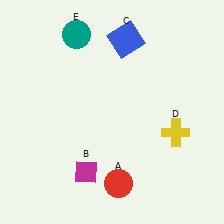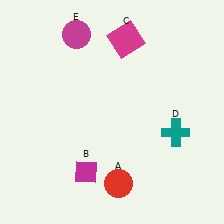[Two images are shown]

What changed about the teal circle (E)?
In Image 1, E is teal. In Image 2, it changed to magenta.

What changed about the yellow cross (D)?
In Image 1, D is yellow. In Image 2, it changed to teal.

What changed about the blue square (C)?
In Image 1, C is blue. In Image 2, it changed to magenta.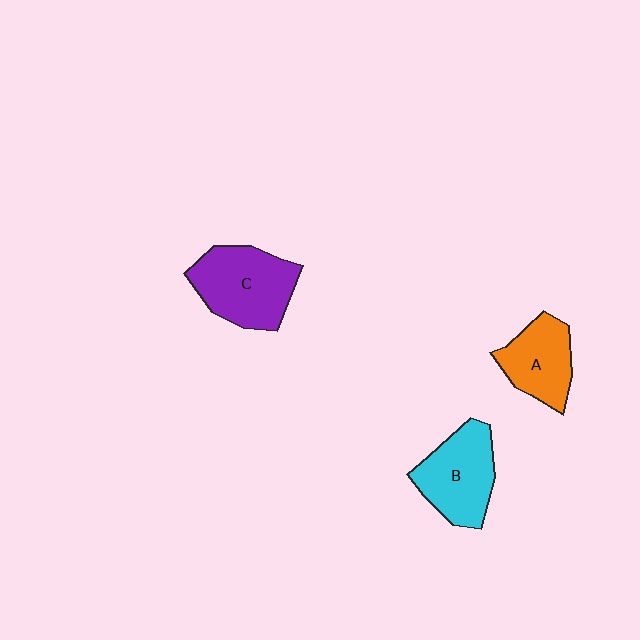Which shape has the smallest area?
Shape A (orange).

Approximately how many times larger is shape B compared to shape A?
Approximately 1.2 times.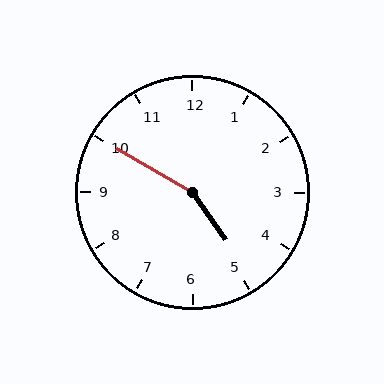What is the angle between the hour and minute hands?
Approximately 155 degrees.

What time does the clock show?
4:50.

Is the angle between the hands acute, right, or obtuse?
It is obtuse.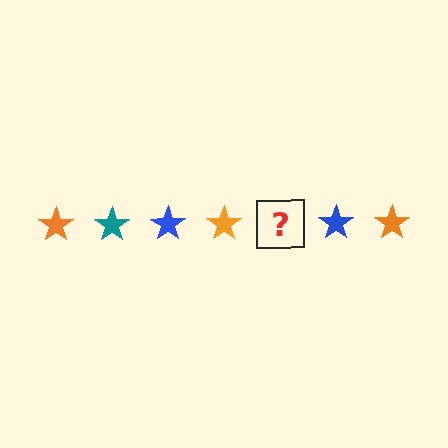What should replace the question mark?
The question mark should be replaced with a teal star.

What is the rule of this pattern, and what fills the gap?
The rule is that the pattern cycles through orange, teal, blue stars. The gap should be filled with a teal star.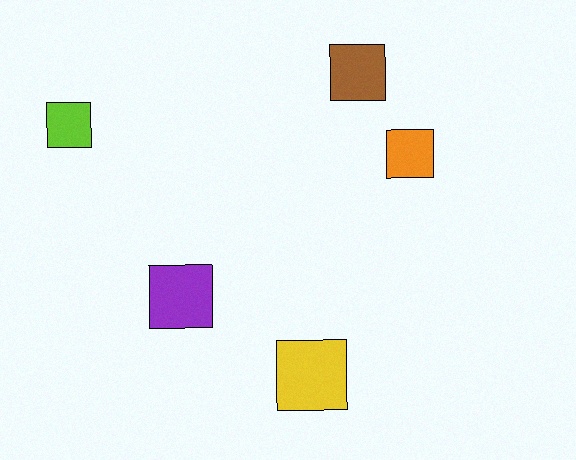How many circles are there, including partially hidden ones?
There are no circles.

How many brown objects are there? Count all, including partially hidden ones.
There is 1 brown object.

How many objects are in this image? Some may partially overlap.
There are 5 objects.